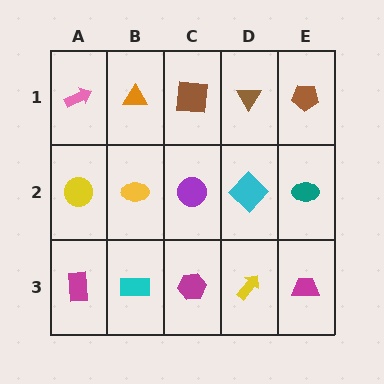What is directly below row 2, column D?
A yellow arrow.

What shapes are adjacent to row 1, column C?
A purple circle (row 2, column C), an orange triangle (row 1, column B), a brown triangle (row 1, column D).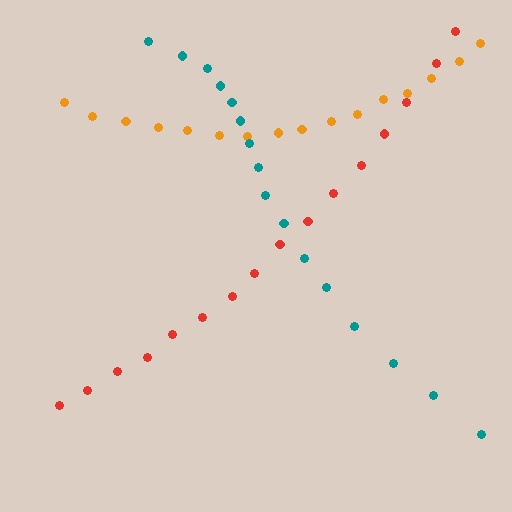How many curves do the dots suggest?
There are 3 distinct paths.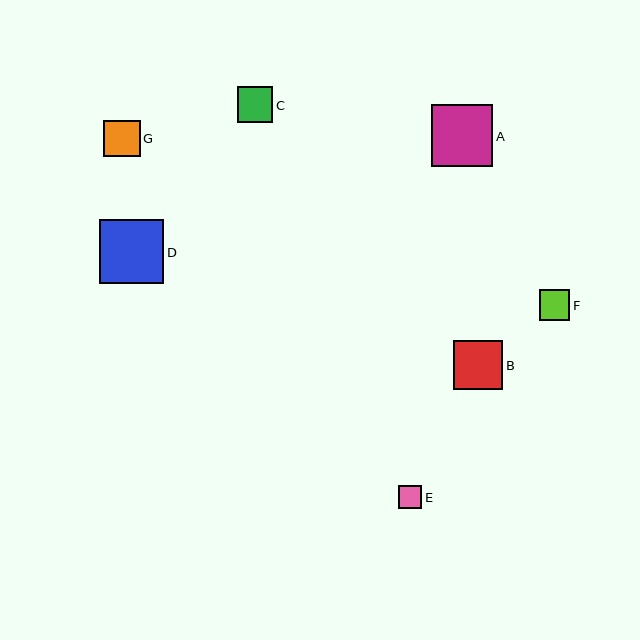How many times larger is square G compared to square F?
Square G is approximately 1.2 times the size of square F.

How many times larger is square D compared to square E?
Square D is approximately 2.8 times the size of square E.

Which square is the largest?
Square D is the largest with a size of approximately 65 pixels.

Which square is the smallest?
Square E is the smallest with a size of approximately 23 pixels.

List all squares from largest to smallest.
From largest to smallest: D, A, B, G, C, F, E.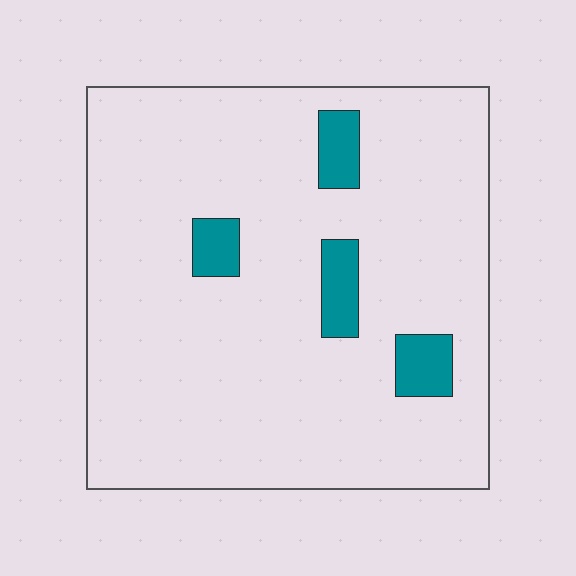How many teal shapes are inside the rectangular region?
4.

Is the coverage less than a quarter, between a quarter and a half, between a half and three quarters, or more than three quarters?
Less than a quarter.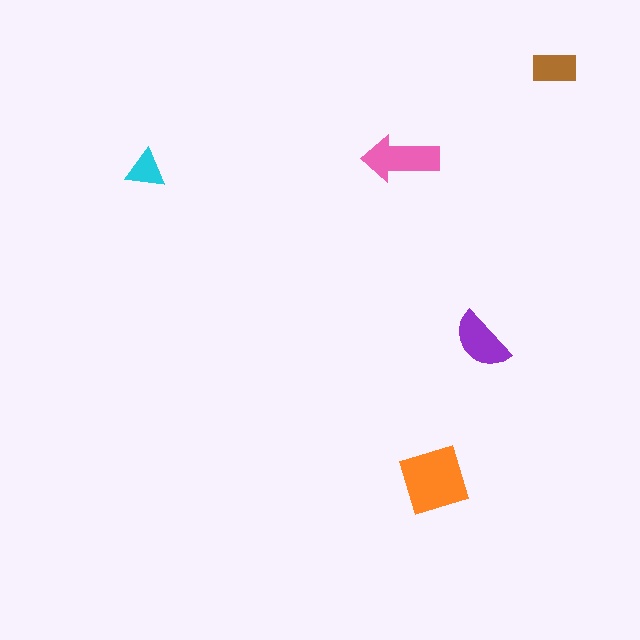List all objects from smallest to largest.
The cyan triangle, the brown rectangle, the purple semicircle, the pink arrow, the orange square.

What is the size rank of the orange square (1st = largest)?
1st.